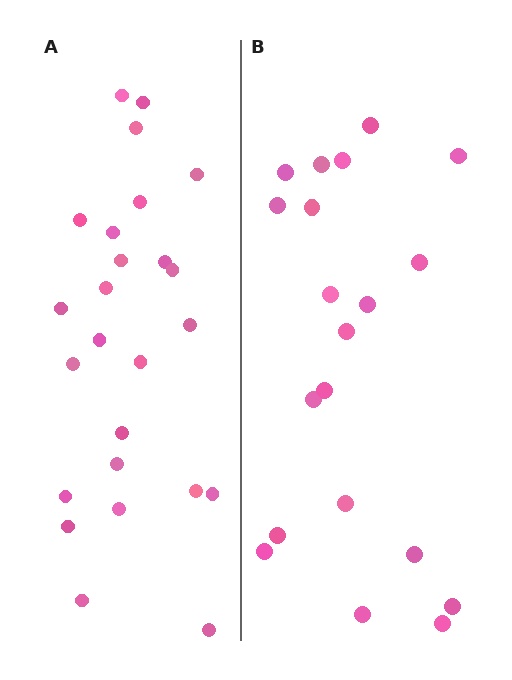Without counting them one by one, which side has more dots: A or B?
Region A (the left region) has more dots.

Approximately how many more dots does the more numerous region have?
Region A has about 5 more dots than region B.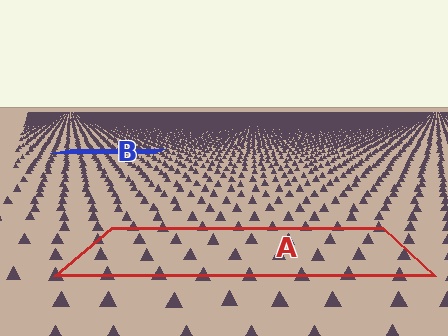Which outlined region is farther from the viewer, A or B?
Region B is farther from the viewer — the texture elements inside it appear smaller and more densely packed.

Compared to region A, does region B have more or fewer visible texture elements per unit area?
Region B has more texture elements per unit area — they are packed more densely because it is farther away.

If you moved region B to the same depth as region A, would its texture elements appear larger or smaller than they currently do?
They would appear larger. At a closer depth, the same texture elements are projected at a bigger on-screen size.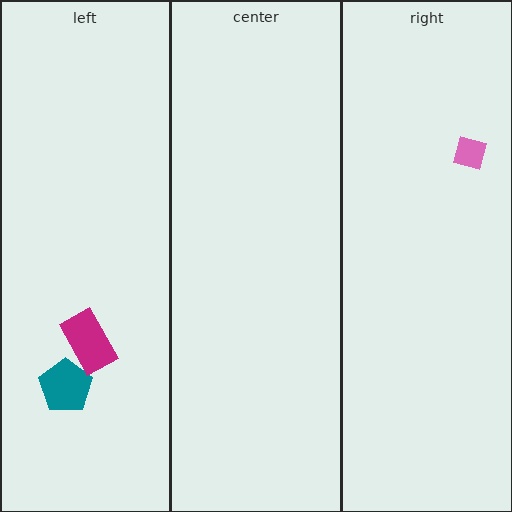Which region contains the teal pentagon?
The left region.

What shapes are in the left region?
The teal pentagon, the magenta rectangle.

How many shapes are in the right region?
1.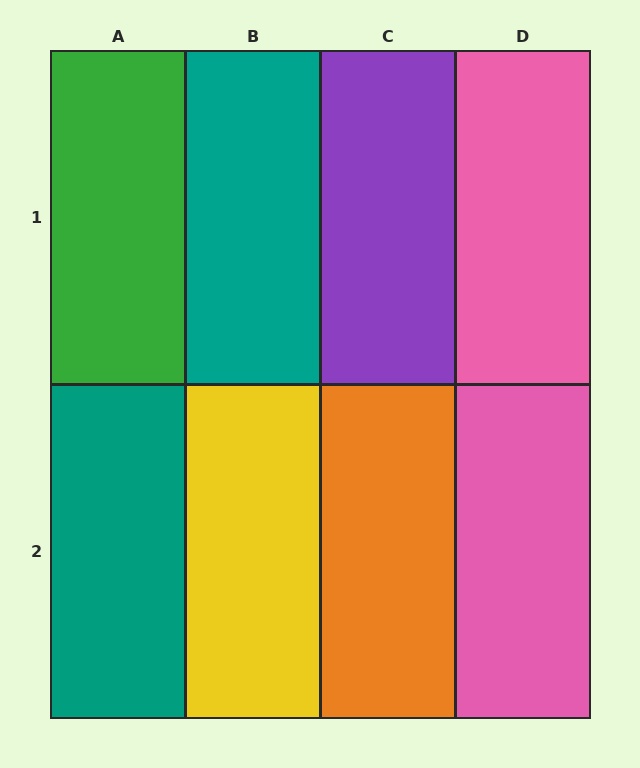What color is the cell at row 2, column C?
Orange.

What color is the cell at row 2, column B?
Yellow.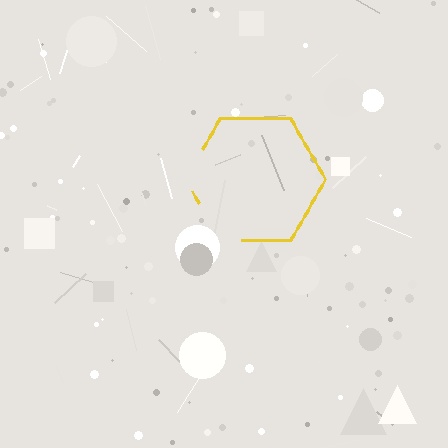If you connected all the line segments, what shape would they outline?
They would outline a hexagon.